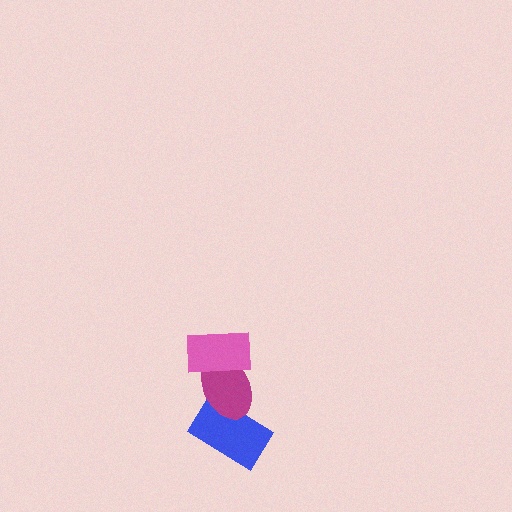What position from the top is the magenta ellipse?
The magenta ellipse is 2nd from the top.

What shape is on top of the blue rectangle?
The magenta ellipse is on top of the blue rectangle.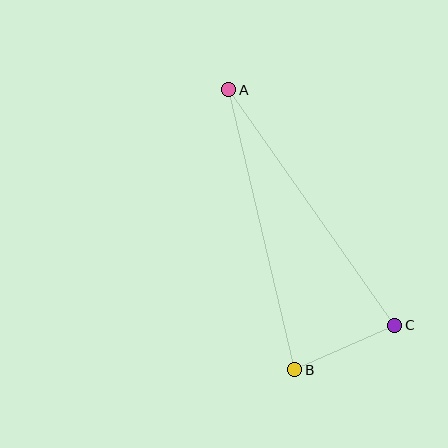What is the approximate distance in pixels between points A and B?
The distance between A and B is approximately 288 pixels.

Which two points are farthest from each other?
Points A and C are farthest from each other.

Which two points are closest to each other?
Points B and C are closest to each other.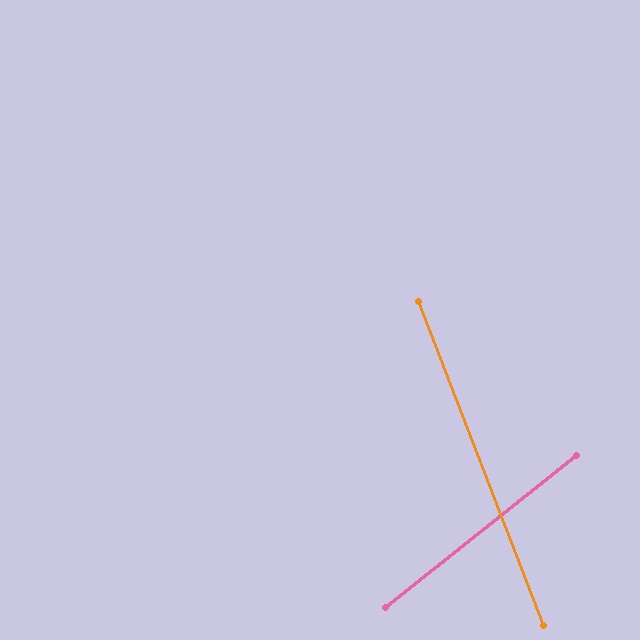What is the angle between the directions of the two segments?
Approximately 72 degrees.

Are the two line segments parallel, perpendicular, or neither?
Neither parallel nor perpendicular — they differ by about 72°.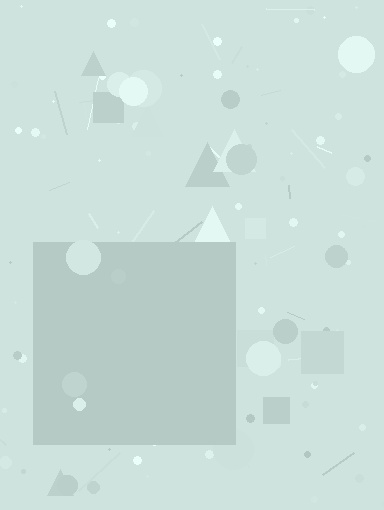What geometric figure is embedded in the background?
A square is embedded in the background.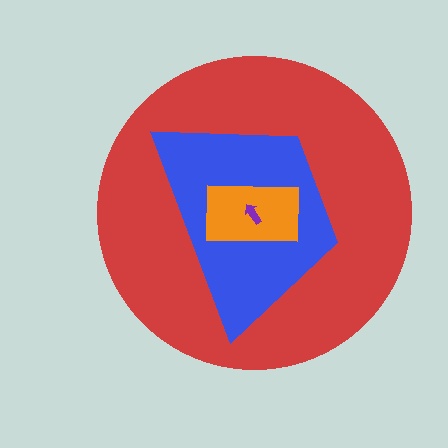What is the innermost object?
The purple arrow.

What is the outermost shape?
The red circle.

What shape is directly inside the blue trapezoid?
The orange rectangle.